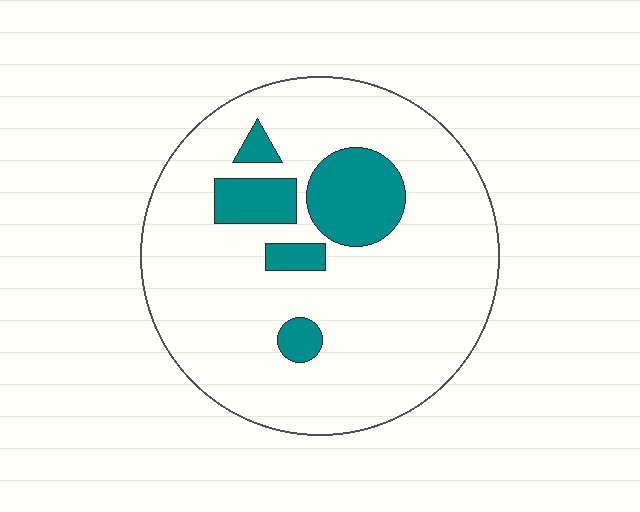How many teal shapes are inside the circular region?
5.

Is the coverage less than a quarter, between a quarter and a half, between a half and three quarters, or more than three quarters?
Less than a quarter.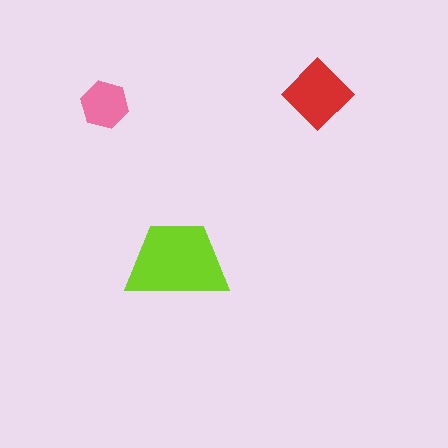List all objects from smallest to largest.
The pink hexagon, the red diamond, the lime trapezoid.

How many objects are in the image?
There are 3 objects in the image.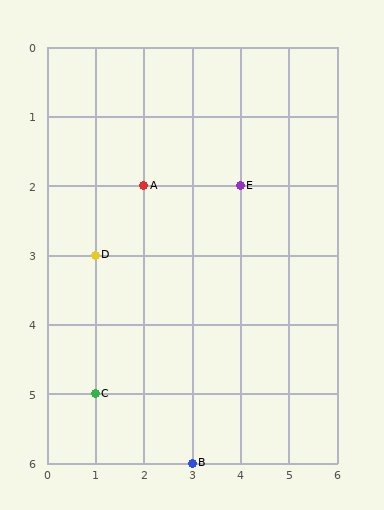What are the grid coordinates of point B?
Point B is at grid coordinates (3, 6).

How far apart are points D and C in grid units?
Points D and C are 2 rows apart.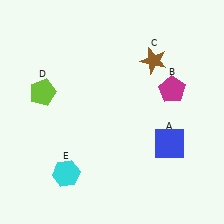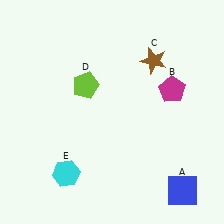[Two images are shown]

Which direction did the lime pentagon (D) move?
The lime pentagon (D) moved right.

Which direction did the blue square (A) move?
The blue square (A) moved down.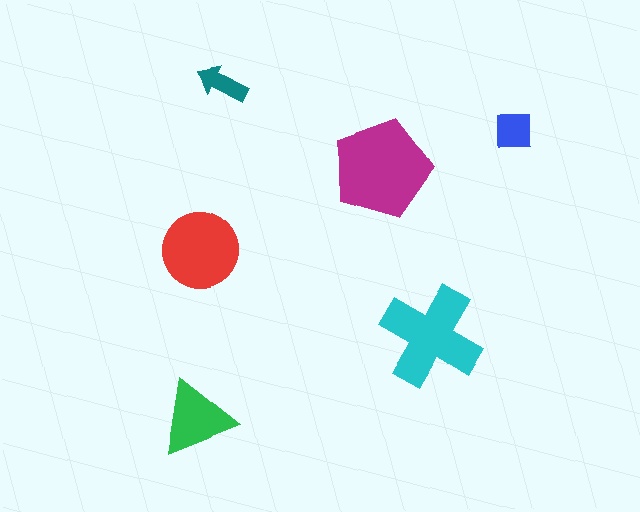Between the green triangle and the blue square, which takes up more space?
The green triangle.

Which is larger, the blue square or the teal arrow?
The blue square.